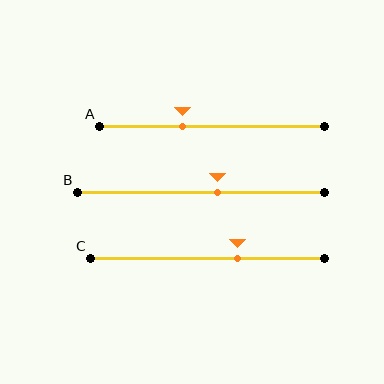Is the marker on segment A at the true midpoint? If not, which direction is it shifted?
No, the marker on segment A is shifted to the left by about 13% of the segment length.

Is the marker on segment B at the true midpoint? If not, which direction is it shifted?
No, the marker on segment B is shifted to the right by about 7% of the segment length.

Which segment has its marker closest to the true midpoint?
Segment B has its marker closest to the true midpoint.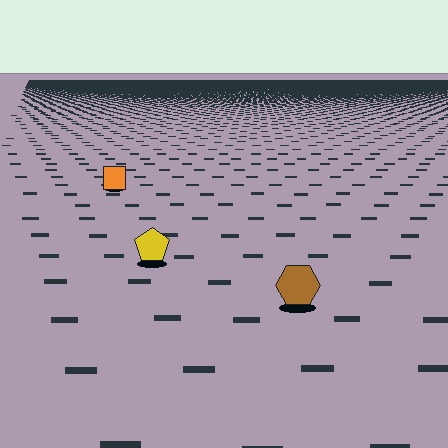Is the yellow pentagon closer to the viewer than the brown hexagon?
No. The brown hexagon is closer — you can tell from the texture gradient: the ground texture is coarser near it.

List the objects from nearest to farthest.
From nearest to farthest: the brown hexagon, the yellow pentagon, the orange square.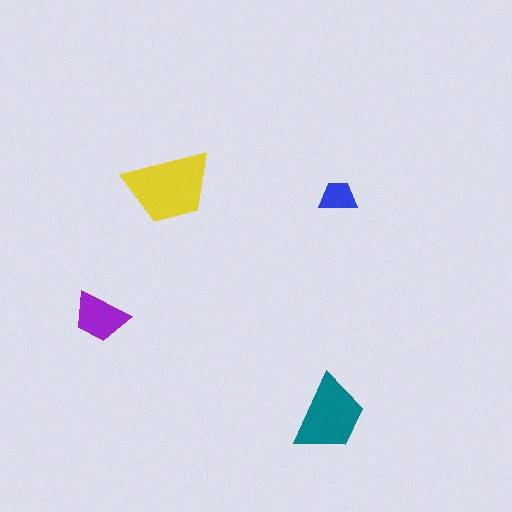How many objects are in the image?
There are 4 objects in the image.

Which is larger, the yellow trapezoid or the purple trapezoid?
The yellow one.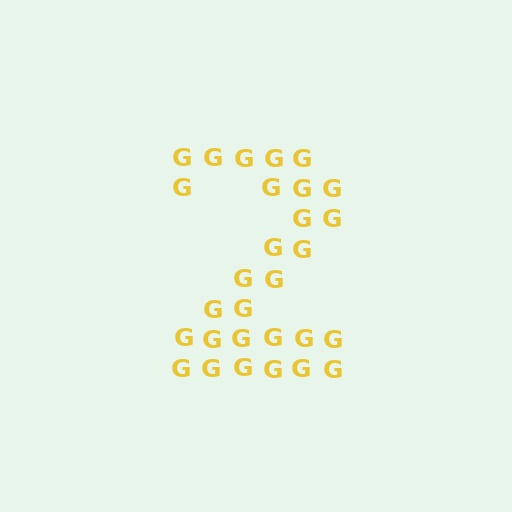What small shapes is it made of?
It is made of small letter G's.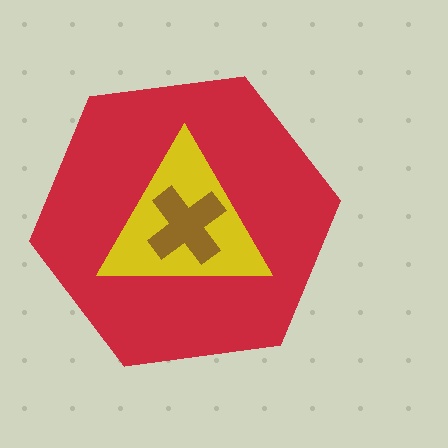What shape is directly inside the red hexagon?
The yellow triangle.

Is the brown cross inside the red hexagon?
Yes.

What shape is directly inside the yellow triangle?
The brown cross.